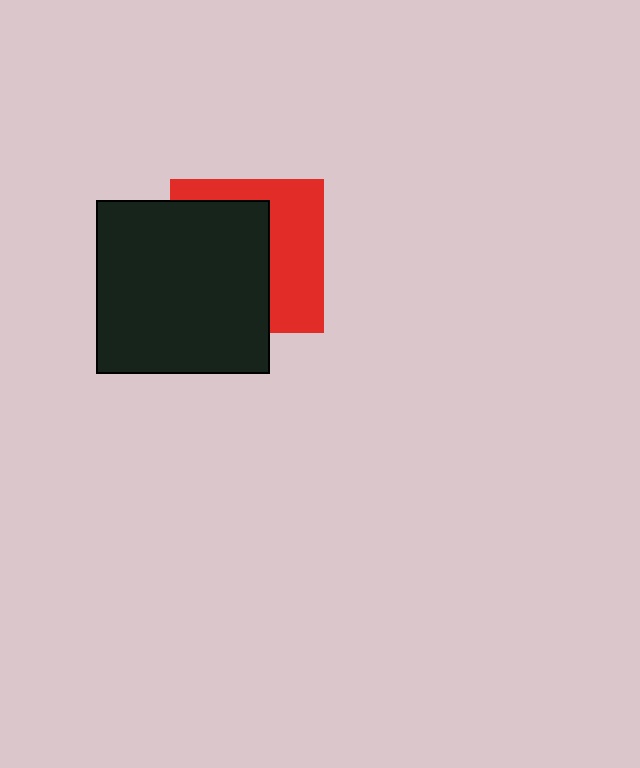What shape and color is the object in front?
The object in front is a black square.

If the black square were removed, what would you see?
You would see the complete red square.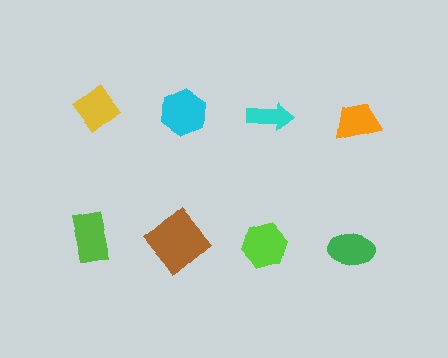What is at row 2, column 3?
A lime hexagon.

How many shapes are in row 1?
4 shapes.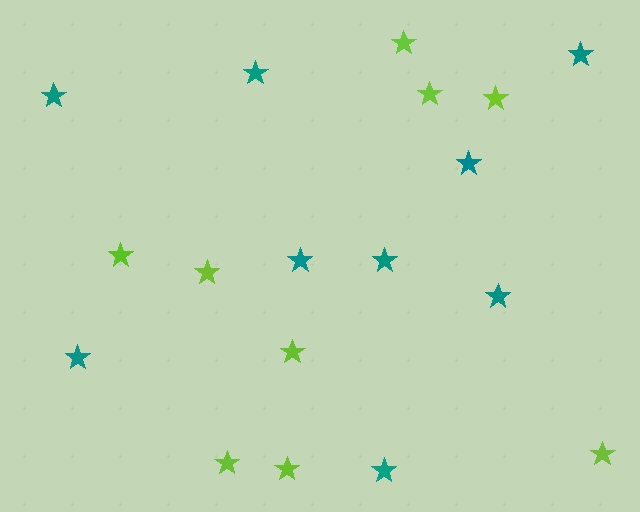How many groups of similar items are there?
There are 2 groups: one group of teal stars (9) and one group of lime stars (9).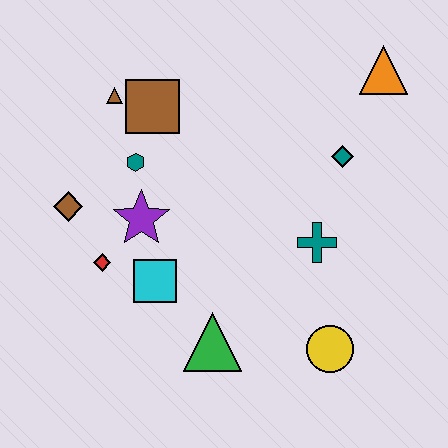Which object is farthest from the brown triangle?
The yellow circle is farthest from the brown triangle.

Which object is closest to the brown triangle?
The brown square is closest to the brown triangle.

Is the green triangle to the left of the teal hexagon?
No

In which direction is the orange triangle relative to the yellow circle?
The orange triangle is above the yellow circle.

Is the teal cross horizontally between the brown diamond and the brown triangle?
No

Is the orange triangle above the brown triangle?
Yes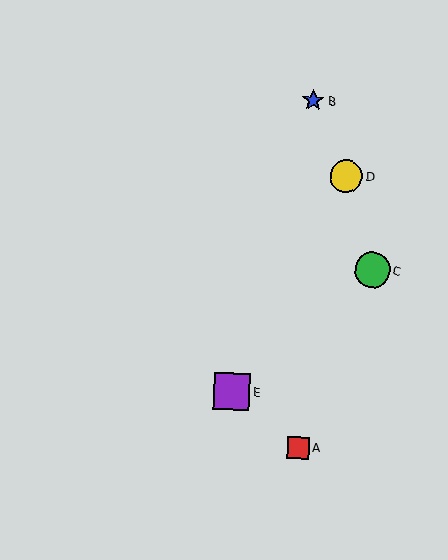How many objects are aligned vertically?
2 objects (A, B) are aligned vertically.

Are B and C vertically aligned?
No, B is at x≈313 and C is at x≈372.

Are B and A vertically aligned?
Yes, both are at x≈313.